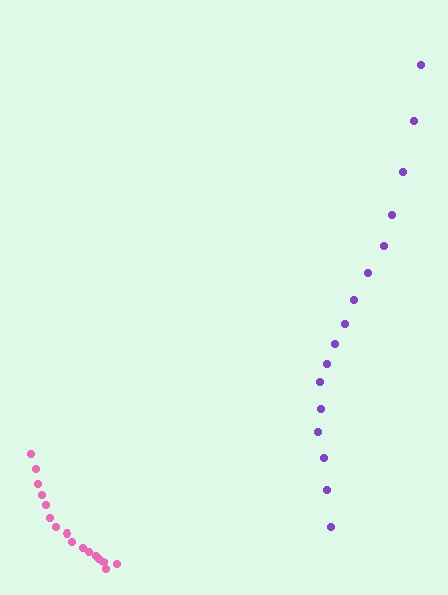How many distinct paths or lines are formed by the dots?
There are 2 distinct paths.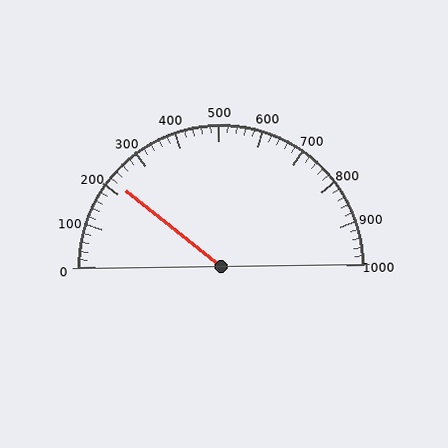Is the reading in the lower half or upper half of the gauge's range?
The reading is in the lower half of the range (0 to 1000).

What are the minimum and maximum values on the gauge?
The gauge ranges from 0 to 1000.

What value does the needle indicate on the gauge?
The needle indicates approximately 220.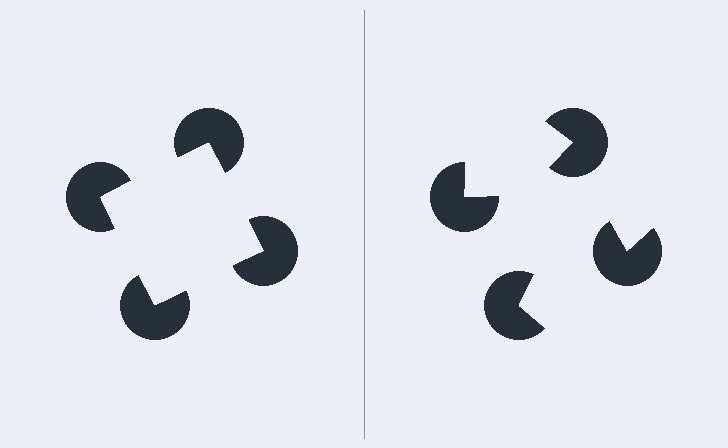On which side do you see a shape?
An illusory square appears on the left side. On the right side the wedge cuts are rotated, so no coherent shape forms.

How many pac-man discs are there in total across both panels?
8 — 4 on each side.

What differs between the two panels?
The pac-man discs are positioned identically on both sides; only the wedge orientations differ. On the left they align to a square; on the right they are misaligned.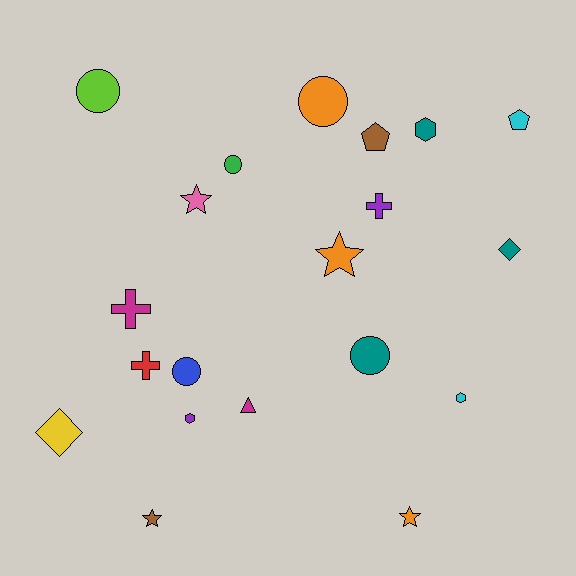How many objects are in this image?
There are 20 objects.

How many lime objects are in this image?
There is 1 lime object.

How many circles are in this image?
There are 5 circles.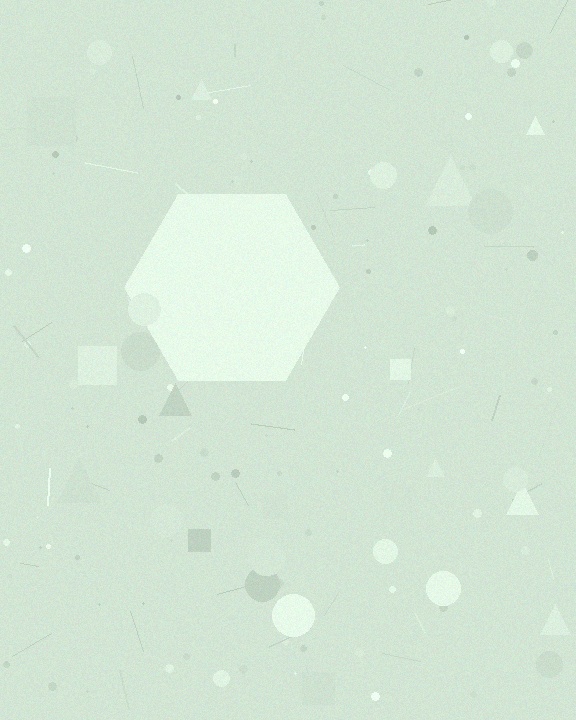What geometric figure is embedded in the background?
A hexagon is embedded in the background.